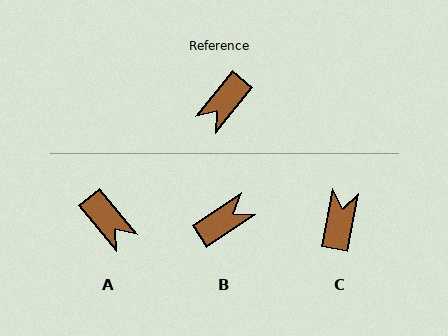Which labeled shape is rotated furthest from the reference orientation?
B, about 163 degrees away.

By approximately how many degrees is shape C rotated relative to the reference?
Approximately 151 degrees clockwise.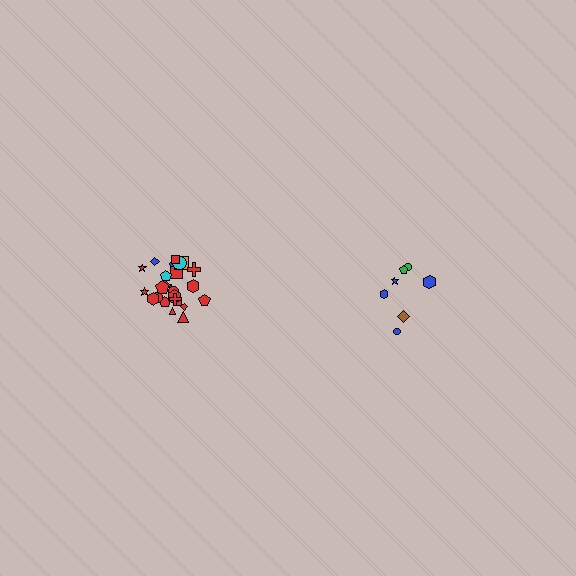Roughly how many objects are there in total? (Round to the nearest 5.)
Roughly 30 objects in total.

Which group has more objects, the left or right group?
The left group.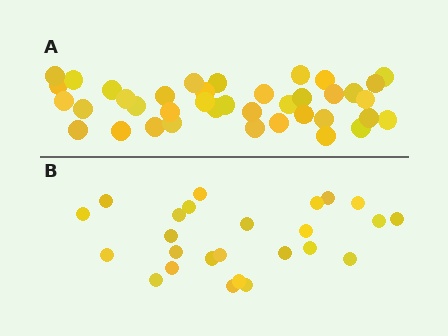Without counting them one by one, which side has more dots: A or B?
Region A (the top region) has more dots.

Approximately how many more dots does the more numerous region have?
Region A has approximately 15 more dots than region B.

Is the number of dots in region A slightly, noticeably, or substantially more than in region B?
Region A has substantially more. The ratio is roughly 1.6 to 1.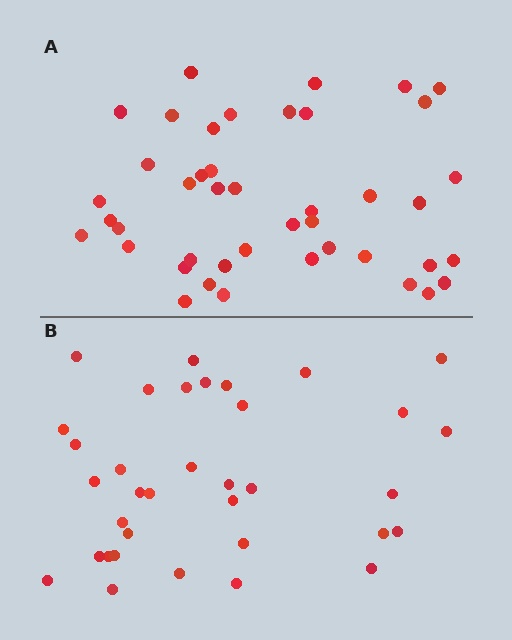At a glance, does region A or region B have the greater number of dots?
Region A (the top region) has more dots.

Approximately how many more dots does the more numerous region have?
Region A has roughly 8 or so more dots than region B.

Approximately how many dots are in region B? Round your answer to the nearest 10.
About 40 dots. (The exact count is 35, which rounds to 40.)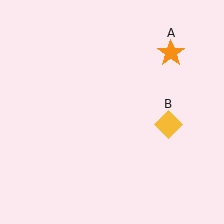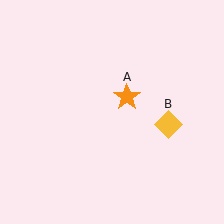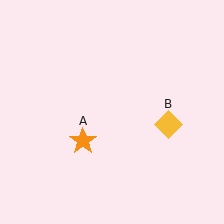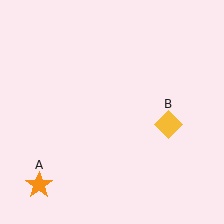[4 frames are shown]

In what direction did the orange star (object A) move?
The orange star (object A) moved down and to the left.